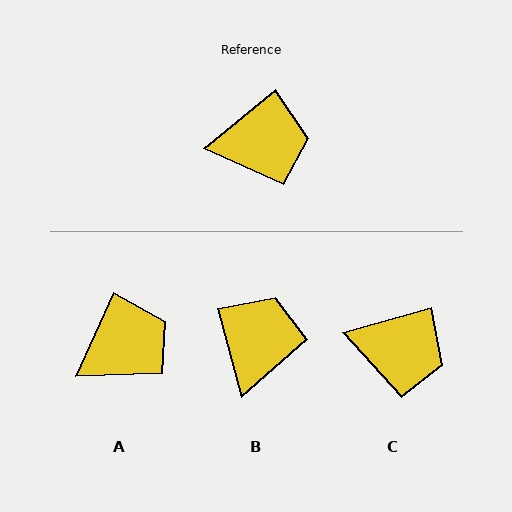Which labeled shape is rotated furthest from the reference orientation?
B, about 66 degrees away.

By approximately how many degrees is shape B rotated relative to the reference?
Approximately 66 degrees counter-clockwise.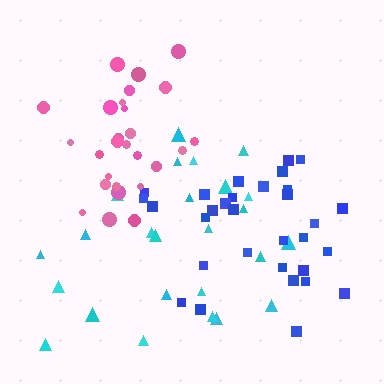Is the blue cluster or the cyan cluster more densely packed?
Blue.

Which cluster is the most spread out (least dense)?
Cyan.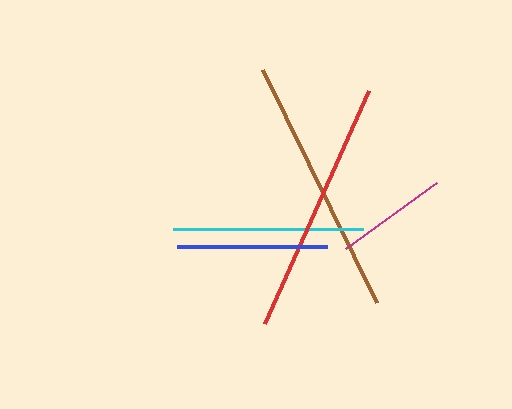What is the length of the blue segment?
The blue segment is approximately 150 pixels long.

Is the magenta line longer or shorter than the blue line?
The blue line is longer than the magenta line.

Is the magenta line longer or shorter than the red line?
The red line is longer than the magenta line.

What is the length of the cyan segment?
The cyan segment is approximately 190 pixels long.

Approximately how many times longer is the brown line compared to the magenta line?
The brown line is approximately 2.3 times the length of the magenta line.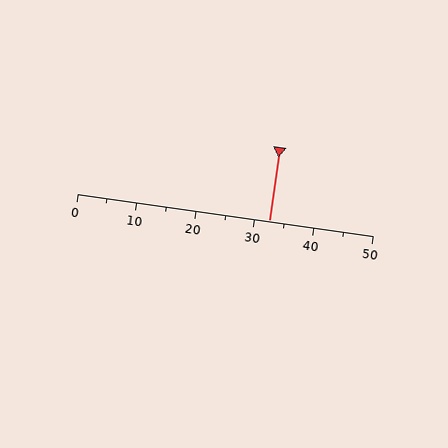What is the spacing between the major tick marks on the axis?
The major ticks are spaced 10 apart.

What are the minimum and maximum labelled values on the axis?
The axis runs from 0 to 50.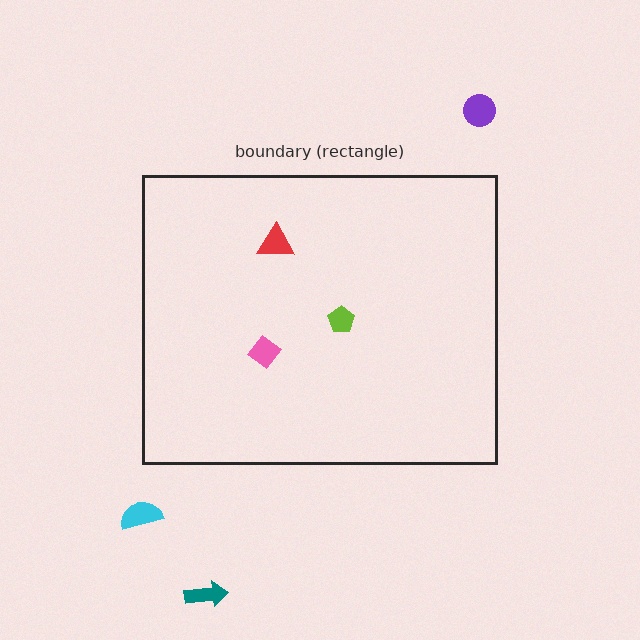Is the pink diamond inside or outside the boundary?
Inside.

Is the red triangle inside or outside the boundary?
Inside.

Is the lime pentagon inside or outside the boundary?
Inside.